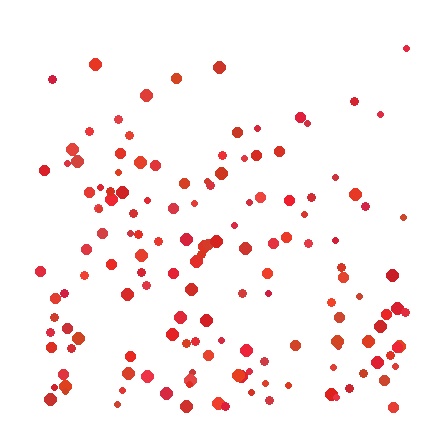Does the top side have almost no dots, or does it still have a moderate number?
Still a moderate number, just noticeably fewer than the bottom.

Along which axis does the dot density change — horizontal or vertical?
Vertical.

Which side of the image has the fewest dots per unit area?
The top.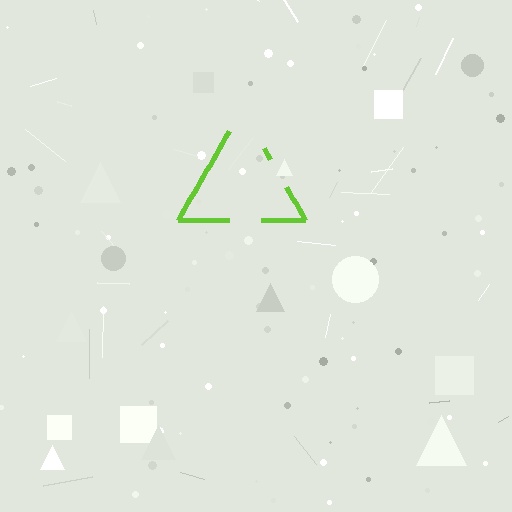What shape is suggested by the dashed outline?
The dashed outline suggests a triangle.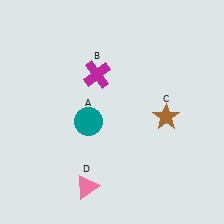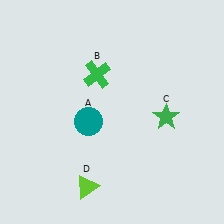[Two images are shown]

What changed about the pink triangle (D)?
In Image 1, D is pink. In Image 2, it changed to lime.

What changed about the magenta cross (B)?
In Image 1, B is magenta. In Image 2, it changed to green.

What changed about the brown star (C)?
In Image 1, C is brown. In Image 2, it changed to green.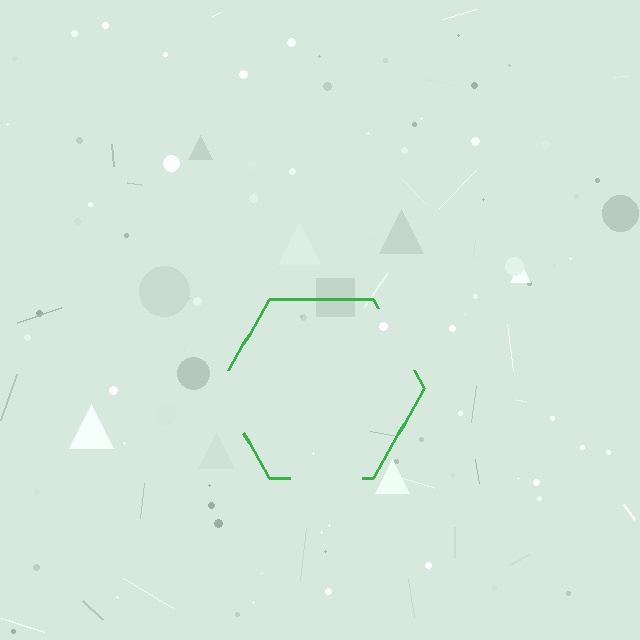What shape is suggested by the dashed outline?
The dashed outline suggests a hexagon.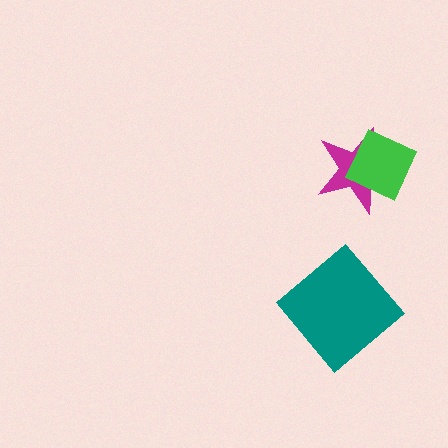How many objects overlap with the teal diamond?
0 objects overlap with the teal diamond.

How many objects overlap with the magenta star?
1 object overlaps with the magenta star.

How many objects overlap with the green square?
1 object overlaps with the green square.